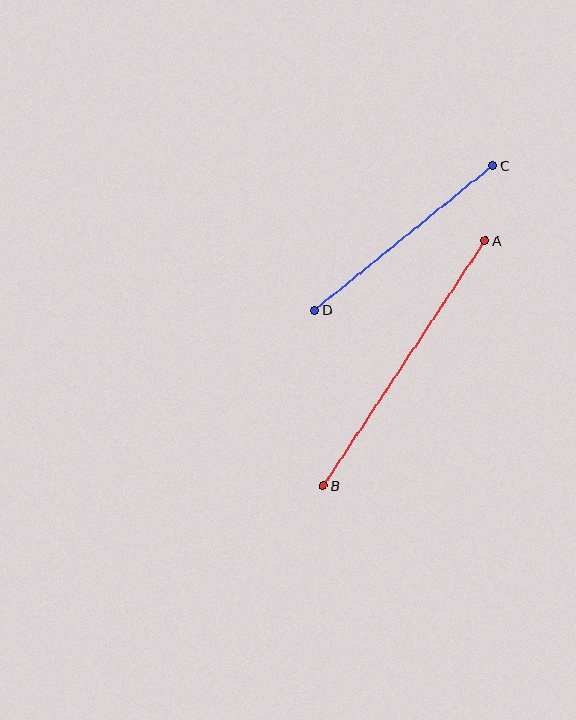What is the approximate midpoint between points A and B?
The midpoint is at approximately (404, 363) pixels.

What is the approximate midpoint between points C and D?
The midpoint is at approximately (403, 238) pixels.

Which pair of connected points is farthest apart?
Points A and B are farthest apart.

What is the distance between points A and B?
The distance is approximately 293 pixels.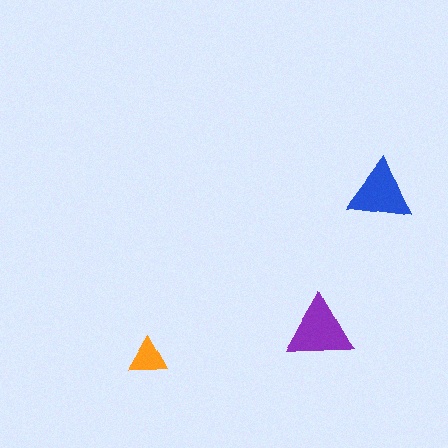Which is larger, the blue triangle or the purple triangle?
The purple one.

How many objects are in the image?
There are 3 objects in the image.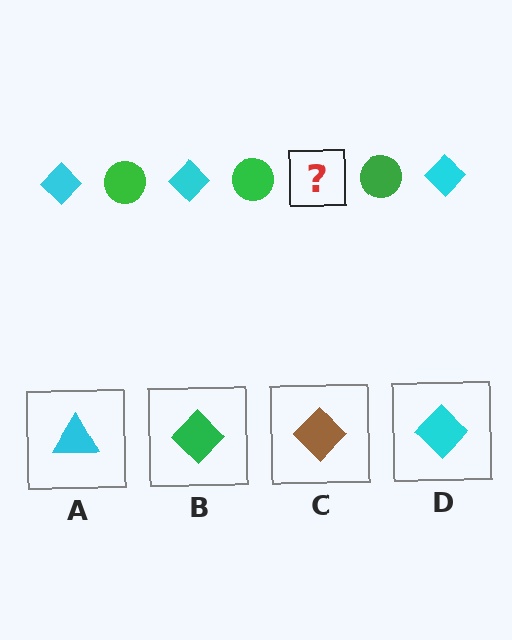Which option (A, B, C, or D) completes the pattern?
D.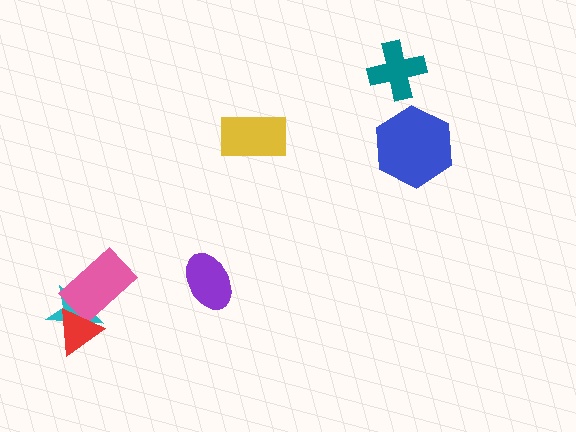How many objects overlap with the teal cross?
0 objects overlap with the teal cross.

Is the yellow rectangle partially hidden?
No, no other shape covers it.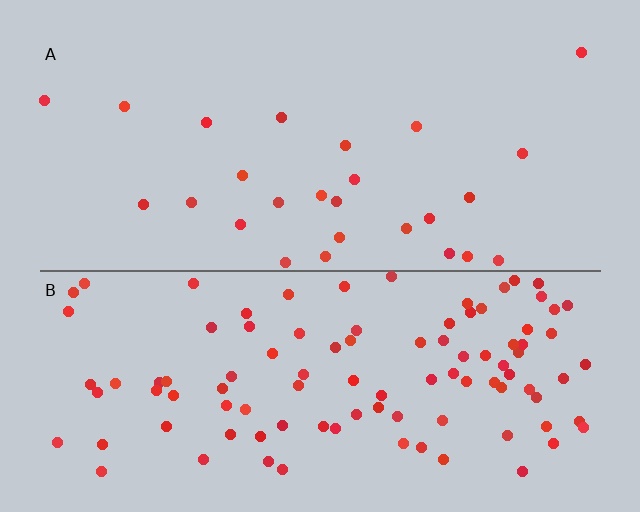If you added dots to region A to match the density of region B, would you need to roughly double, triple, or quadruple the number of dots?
Approximately quadruple.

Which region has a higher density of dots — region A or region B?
B (the bottom).